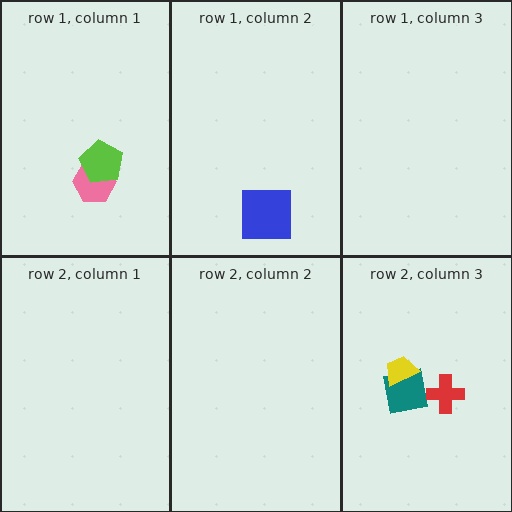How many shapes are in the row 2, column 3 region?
3.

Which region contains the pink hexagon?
The row 1, column 1 region.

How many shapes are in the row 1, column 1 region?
2.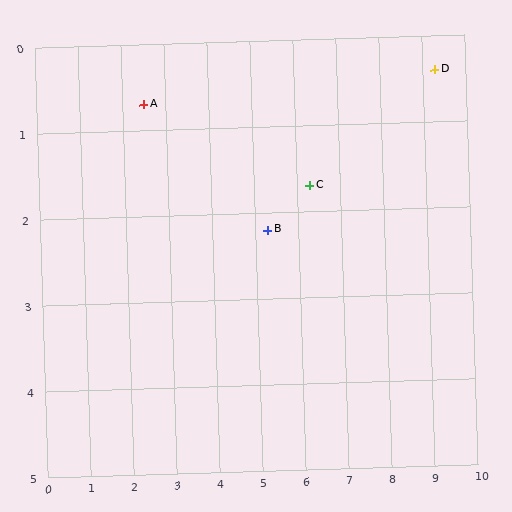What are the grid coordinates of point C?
Point C is at approximately (6.3, 1.7).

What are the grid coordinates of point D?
Point D is at approximately (9.3, 0.4).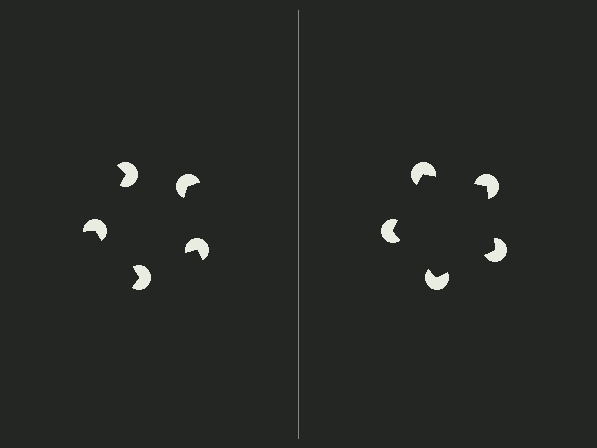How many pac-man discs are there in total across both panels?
10 — 5 on each side.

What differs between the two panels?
The pac-man discs are positioned identically on both sides; only the wedge orientations differ. On the right they align to a pentagon; on the left they are misaligned.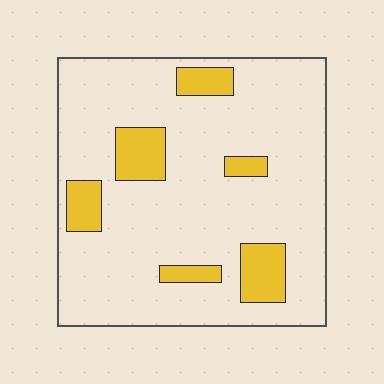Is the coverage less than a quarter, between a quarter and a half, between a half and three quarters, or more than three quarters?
Less than a quarter.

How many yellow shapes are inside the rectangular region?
6.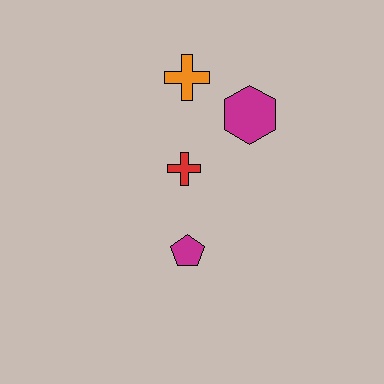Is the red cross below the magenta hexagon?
Yes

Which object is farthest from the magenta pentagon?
The orange cross is farthest from the magenta pentagon.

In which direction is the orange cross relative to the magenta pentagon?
The orange cross is above the magenta pentagon.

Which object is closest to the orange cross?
The magenta hexagon is closest to the orange cross.